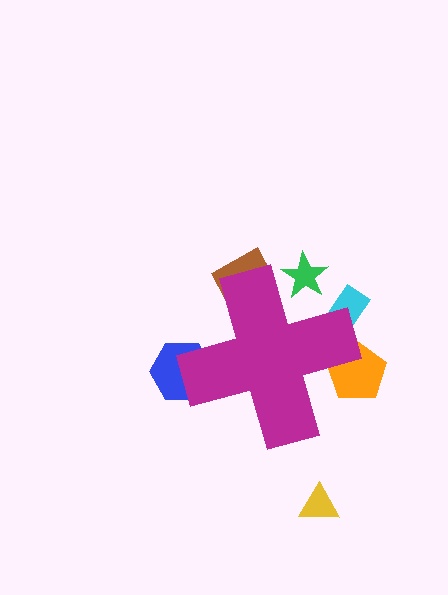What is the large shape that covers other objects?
A magenta cross.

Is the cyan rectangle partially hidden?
Yes, the cyan rectangle is partially hidden behind the magenta cross.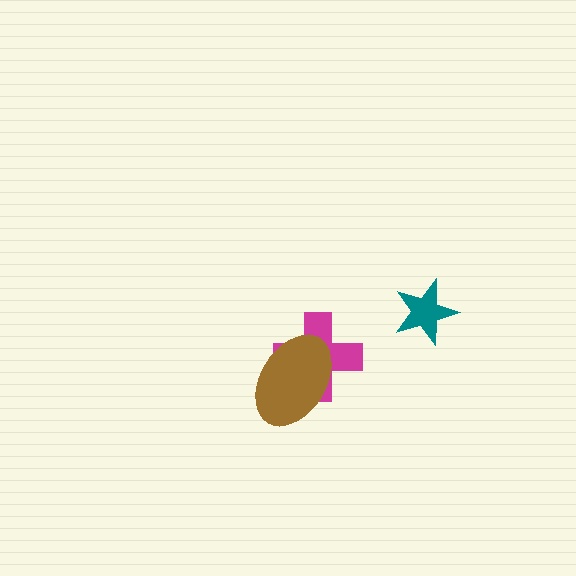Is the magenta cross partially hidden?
Yes, it is partially covered by another shape.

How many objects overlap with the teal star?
0 objects overlap with the teal star.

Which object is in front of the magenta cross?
The brown ellipse is in front of the magenta cross.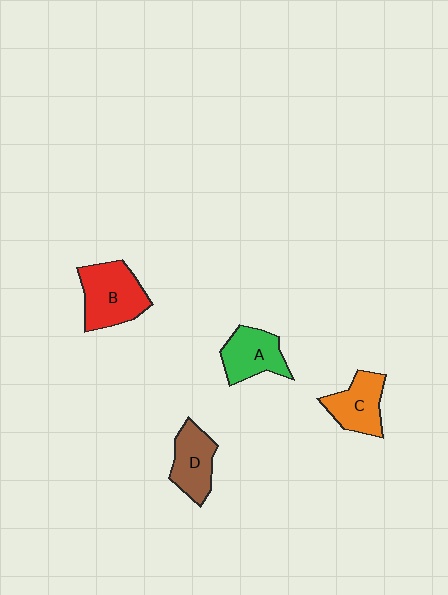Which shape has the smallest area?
Shape D (brown).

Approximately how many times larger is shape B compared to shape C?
Approximately 1.3 times.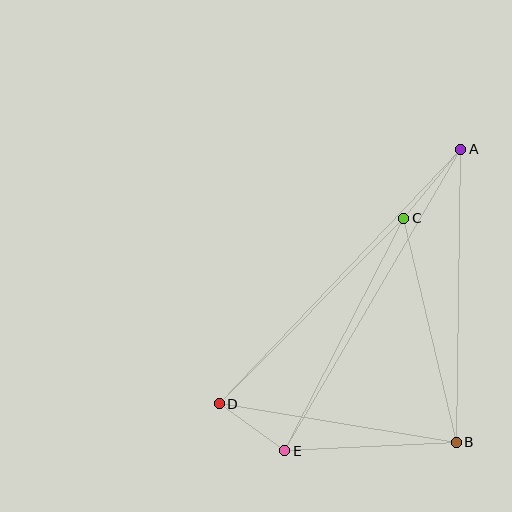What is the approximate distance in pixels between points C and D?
The distance between C and D is approximately 262 pixels.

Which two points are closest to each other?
Points D and E are closest to each other.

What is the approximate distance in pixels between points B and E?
The distance between B and E is approximately 172 pixels.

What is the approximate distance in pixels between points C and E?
The distance between C and E is approximately 261 pixels.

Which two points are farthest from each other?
Points A and D are farthest from each other.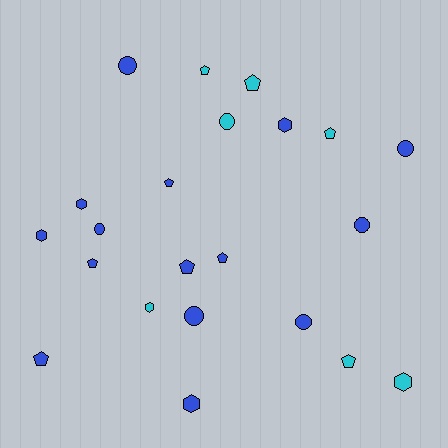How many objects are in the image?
There are 22 objects.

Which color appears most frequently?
Blue, with 15 objects.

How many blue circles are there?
There are 6 blue circles.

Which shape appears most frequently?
Pentagon, with 9 objects.